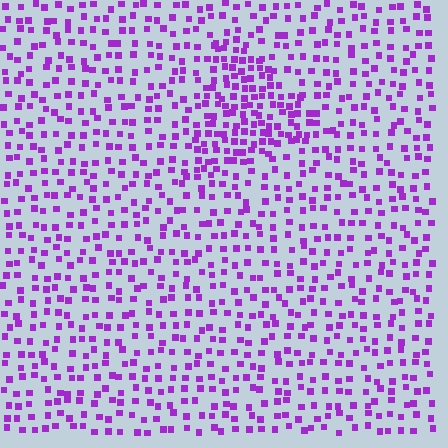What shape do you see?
I see a triangle.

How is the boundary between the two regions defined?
The boundary is defined by a change in element density (approximately 2.0x ratio). All elements are the same color, size, and shape.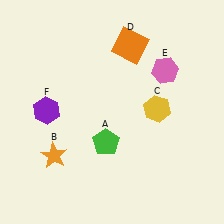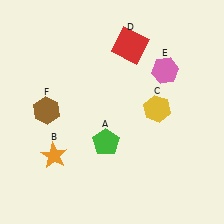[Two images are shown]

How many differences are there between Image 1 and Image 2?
There are 2 differences between the two images.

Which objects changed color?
D changed from orange to red. F changed from purple to brown.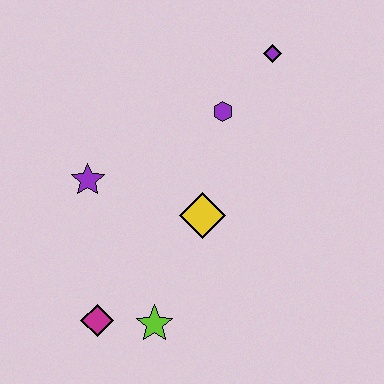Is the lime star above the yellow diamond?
No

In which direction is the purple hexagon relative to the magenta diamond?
The purple hexagon is above the magenta diamond.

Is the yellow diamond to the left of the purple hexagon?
Yes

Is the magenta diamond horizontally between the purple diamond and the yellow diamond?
No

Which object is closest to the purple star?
The yellow diamond is closest to the purple star.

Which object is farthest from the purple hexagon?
The magenta diamond is farthest from the purple hexagon.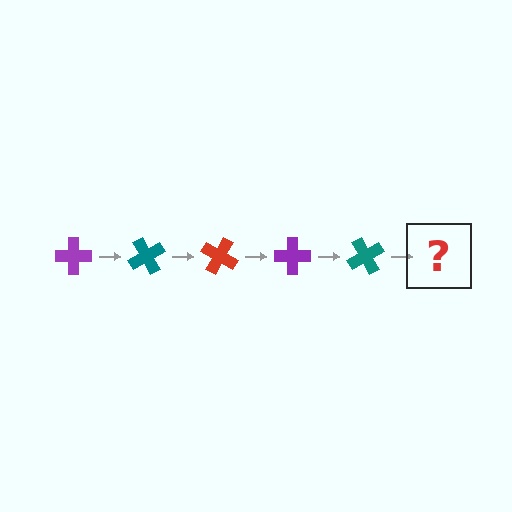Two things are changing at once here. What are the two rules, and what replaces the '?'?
The two rules are that it rotates 60 degrees each step and the color cycles through purple, teal, and red. The '?' should be a red cross, rotated 300 degrees from the start.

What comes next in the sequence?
The next element should be a red cross, rotated 300 degrees from the start.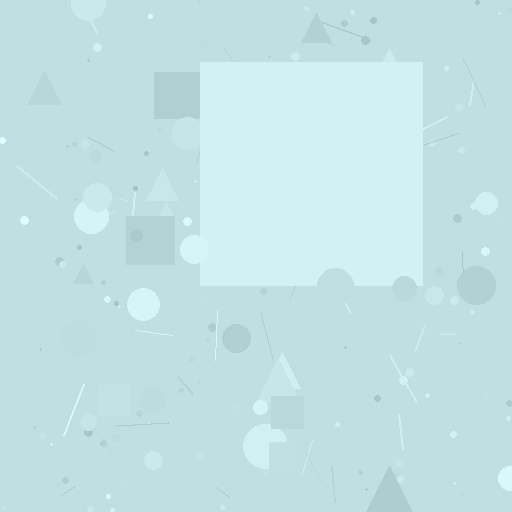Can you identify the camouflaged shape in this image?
The camouflaged shape is a square.